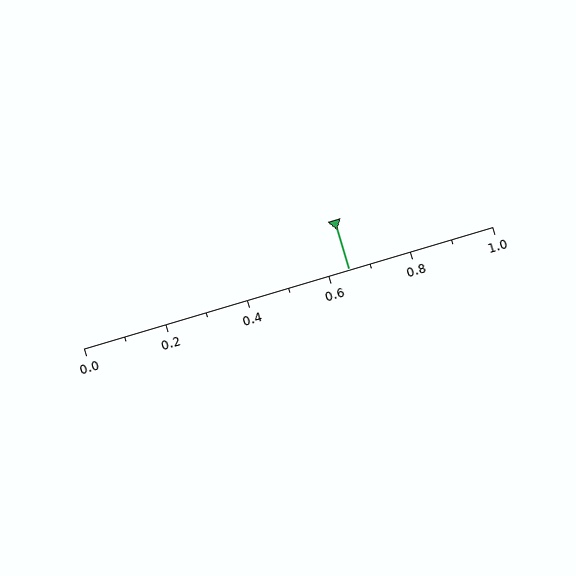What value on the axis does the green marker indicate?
The marker indicates approximately 0.65.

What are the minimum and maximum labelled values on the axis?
The axis runs from 0.0 to 1.0.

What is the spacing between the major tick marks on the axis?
The major ticks are spaced 0.2 apart.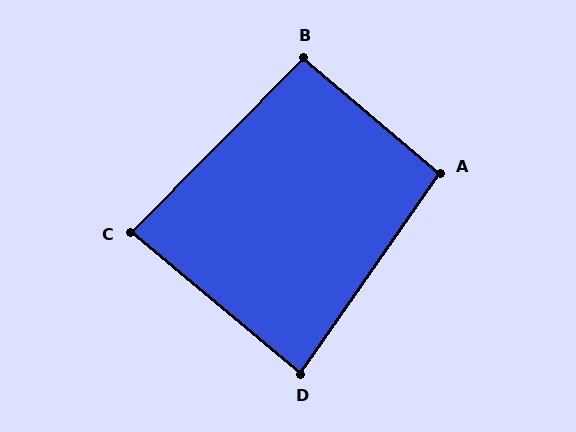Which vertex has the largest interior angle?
A, at approximately 95 degrees.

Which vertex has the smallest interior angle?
C, at approximately 85 degrees.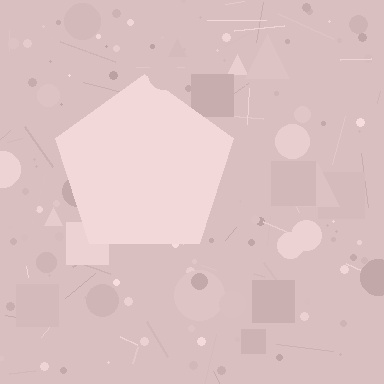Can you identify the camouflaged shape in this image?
The camouflaged shape is a pentagon.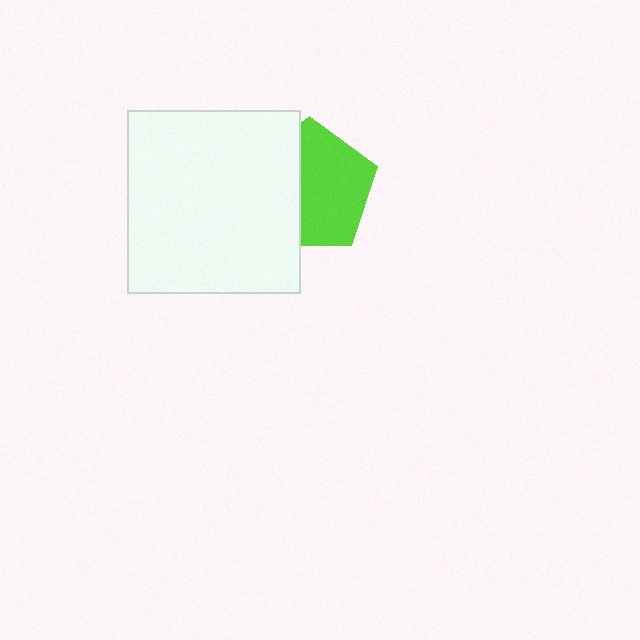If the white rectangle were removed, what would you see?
You would see the complete lime pentagon.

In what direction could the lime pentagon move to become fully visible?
The lime pentagon could move right. That would shift it out from behind the white rectangle entirely.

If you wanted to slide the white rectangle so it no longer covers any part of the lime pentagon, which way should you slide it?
Slide it left — that is the most direct way to separate the two shapes.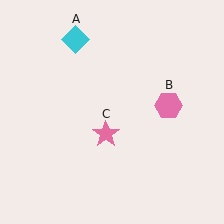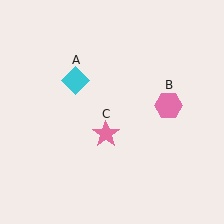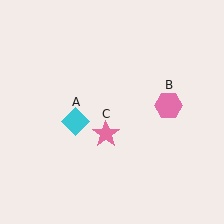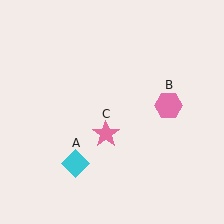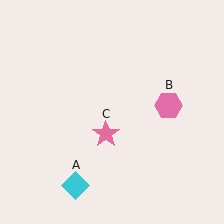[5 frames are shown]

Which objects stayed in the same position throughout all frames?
Pink hexagon (object B) and pink star (object C) remained stationary.